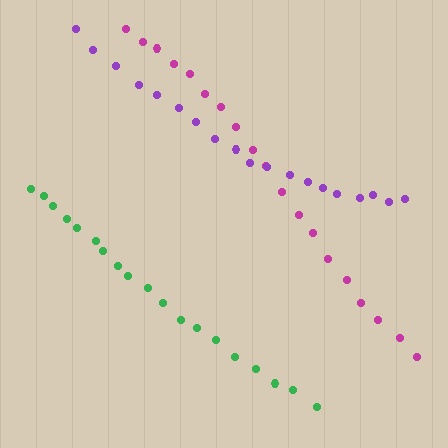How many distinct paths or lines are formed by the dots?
There are 3 distinct paths.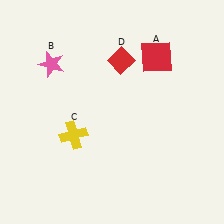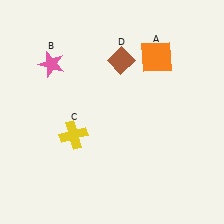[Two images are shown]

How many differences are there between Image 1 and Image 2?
There are 2 differences between the two images.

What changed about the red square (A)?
In Image 1, A is red. In Image 2, it changed to orange.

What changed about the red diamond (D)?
In Image 1, D is red. In Image 2, it changed to brown.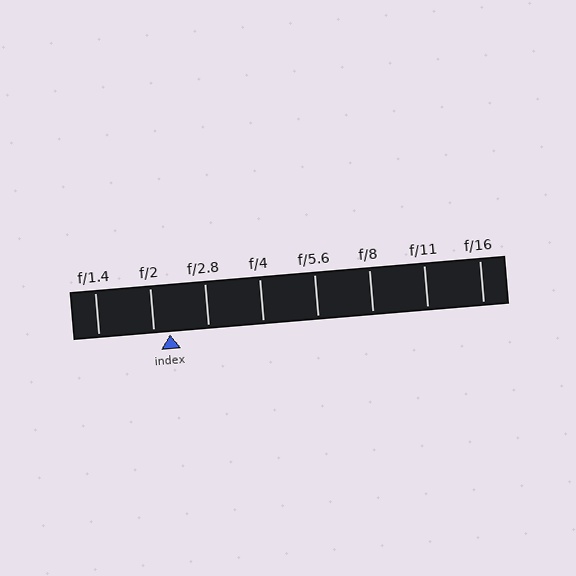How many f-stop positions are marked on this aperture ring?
There are 8 f-stop positions marked.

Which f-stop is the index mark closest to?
The index mark is closest to f/2.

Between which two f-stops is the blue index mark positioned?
The index mark is between f/2 and f/2.8.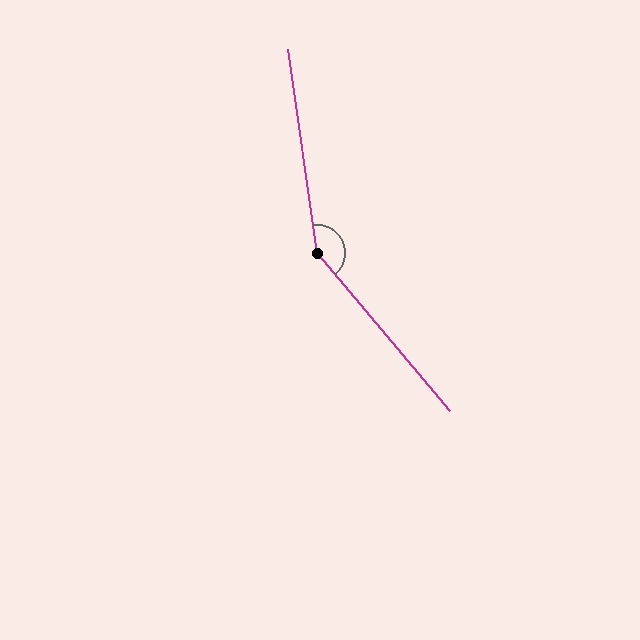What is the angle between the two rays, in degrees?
Approximately 148 degrees.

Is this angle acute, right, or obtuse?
It is obtuse.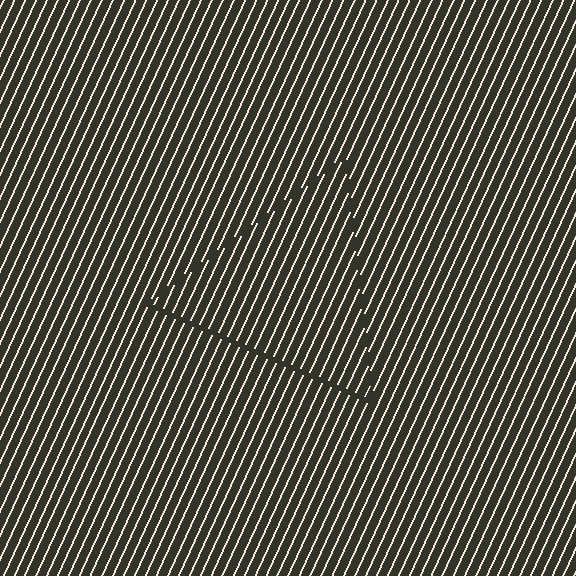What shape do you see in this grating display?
An illusory triangle. The interior of the shape contains the same grating, shifted by half a period — the contour is defined by the phase discontinuity where line-ends from the inner and outer gratings abut.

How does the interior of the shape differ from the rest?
The interior of the shape contains the same grating, shifted by half a period — the contour is defined by the phase discontinuity where line-ends from the inner and outer gratings abut.